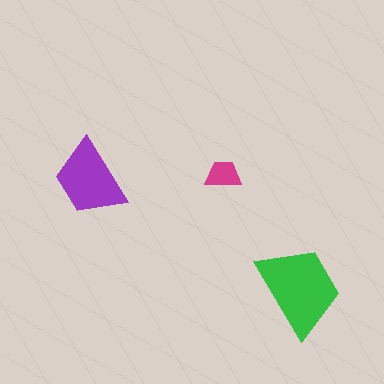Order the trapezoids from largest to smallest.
the green one, the purple one, the magenta one.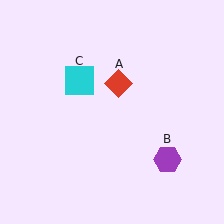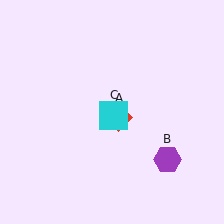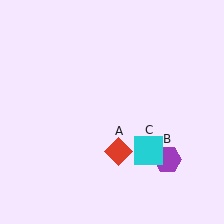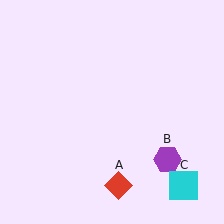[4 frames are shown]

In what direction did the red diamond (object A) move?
The red diamond (object A) moved down.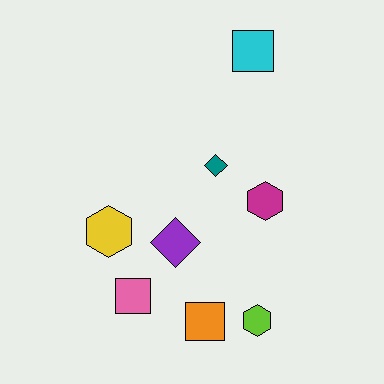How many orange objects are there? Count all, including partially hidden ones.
There is 1 orange object.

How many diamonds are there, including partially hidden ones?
There are 2 diamonds.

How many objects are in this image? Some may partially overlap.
There are 8 objects.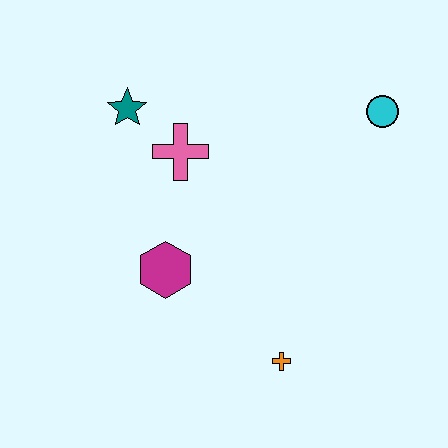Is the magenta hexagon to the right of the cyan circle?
No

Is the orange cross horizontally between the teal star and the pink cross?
No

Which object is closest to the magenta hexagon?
The pink cross is closest to the magenta hexagon.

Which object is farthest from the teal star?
The orange cross is farthest from the teal star.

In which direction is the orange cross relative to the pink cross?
The orange cross is below the pink cross.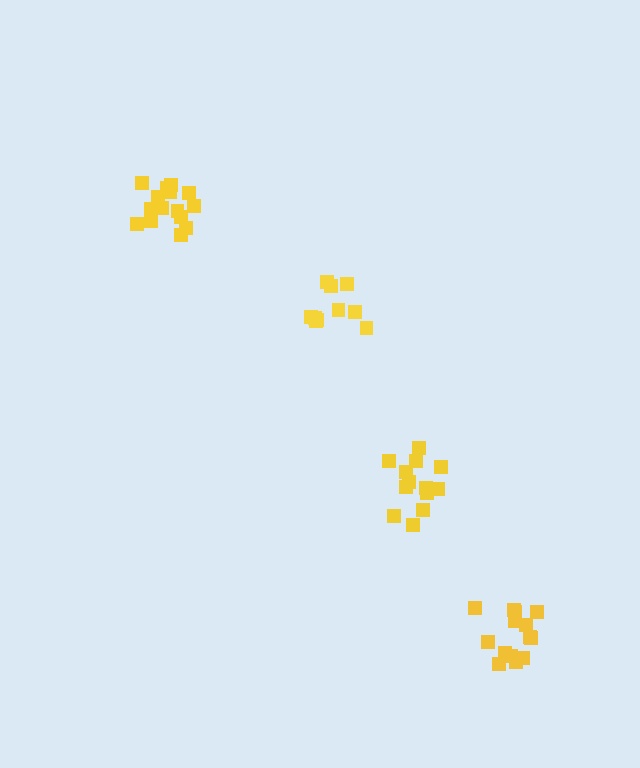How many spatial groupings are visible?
There are 4 spatial groupings.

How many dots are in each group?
Group 1: 15 dots, Group 2: 13 dots, Group 3: 15 dots, Group 4: 10 dots (53 total).